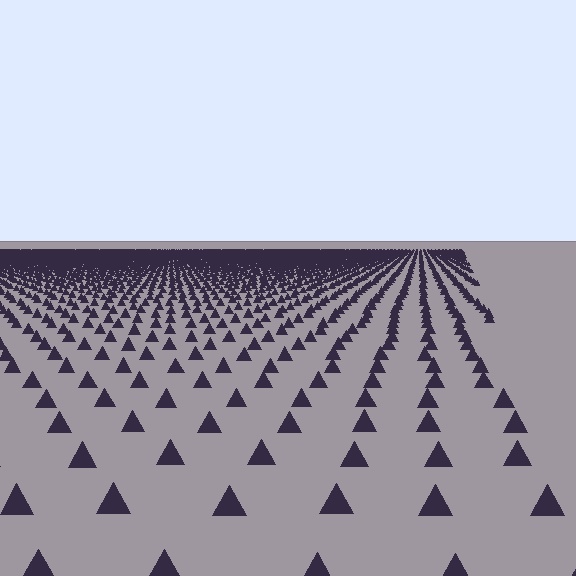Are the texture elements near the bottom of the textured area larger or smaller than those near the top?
Larger. Near the bottom, elements are closer to the viewer and appear at a bigger on-screen size.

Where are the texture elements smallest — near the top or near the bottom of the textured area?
Near the top.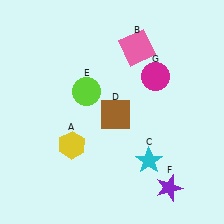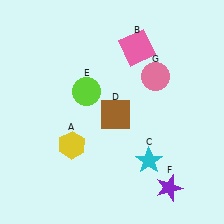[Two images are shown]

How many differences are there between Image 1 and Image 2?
There is 1 difference between the two images.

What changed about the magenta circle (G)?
In Image 1, G is magenta. In Image 2, it changed to pink.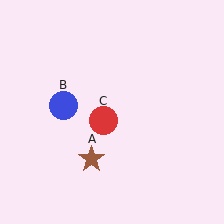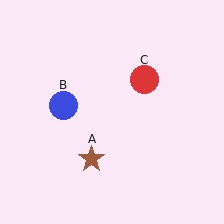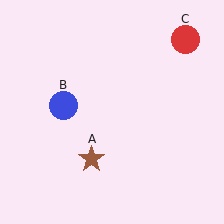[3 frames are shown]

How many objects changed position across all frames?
1 object changed position: red circle (object C).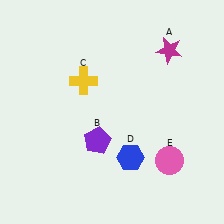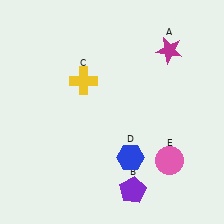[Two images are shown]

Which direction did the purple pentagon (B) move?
The purple pentagon (B) moved down.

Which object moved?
The purple pentagon (B) moved down.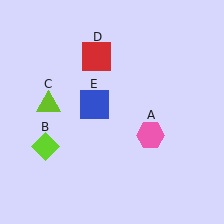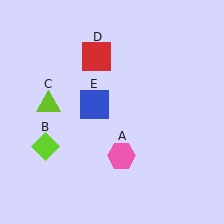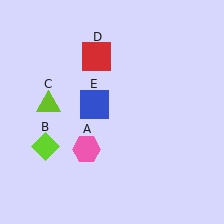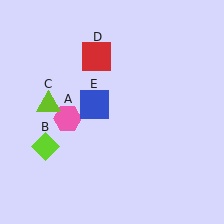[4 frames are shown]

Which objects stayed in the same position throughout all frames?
Lime diamond (object B) and lime triangle (object C) and red square (object D) and blue square (object E) remained stationary.